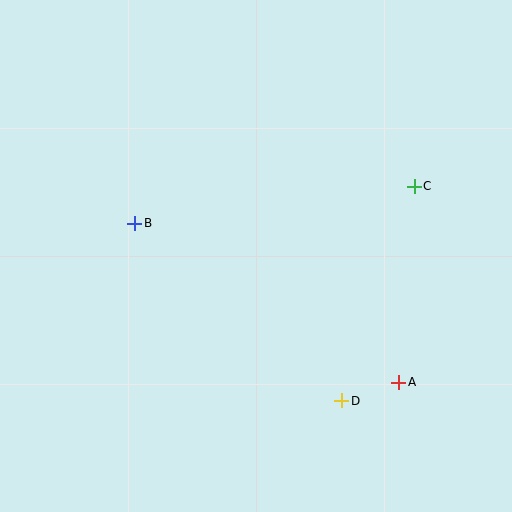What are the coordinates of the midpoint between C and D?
The midpoint between C and D is at (378, 294).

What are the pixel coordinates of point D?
Point D is at (342, 401).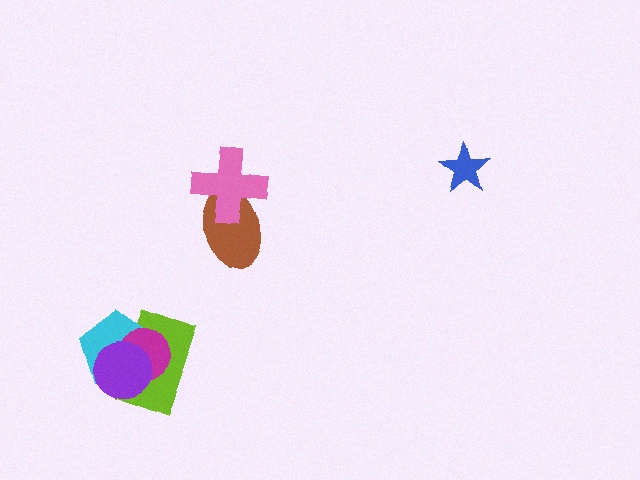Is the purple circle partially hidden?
No, no other shape covers it.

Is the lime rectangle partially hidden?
Yes, it is partially covered by another shape.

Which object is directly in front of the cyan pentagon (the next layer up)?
The magenta circle is directly in front of the cyan pentagon.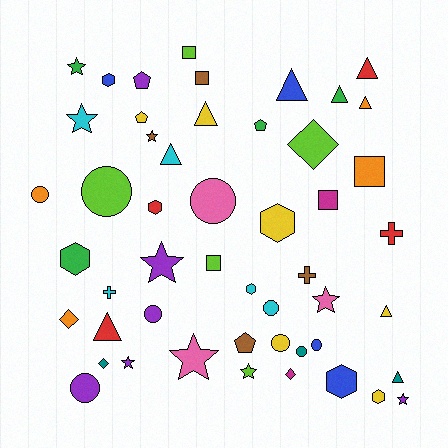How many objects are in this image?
There are 50 objects.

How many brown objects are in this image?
There are 4 brown objects.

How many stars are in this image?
There are 9 stars.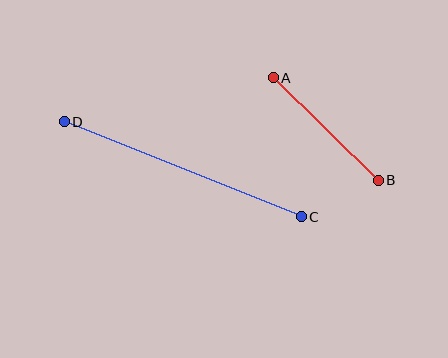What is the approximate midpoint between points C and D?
The midpoint is at approximately (183, 169) pixels.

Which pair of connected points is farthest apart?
Points C and D are farthest apart.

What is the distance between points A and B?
The distance is approximately 147 pixels.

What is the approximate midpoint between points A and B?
The midpoint is at approximately (326, 129) pixels.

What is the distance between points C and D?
The distance is approximately 255 pixels.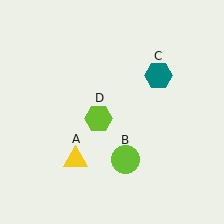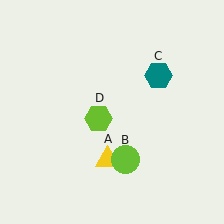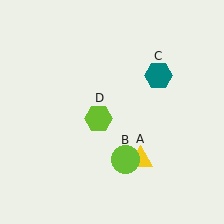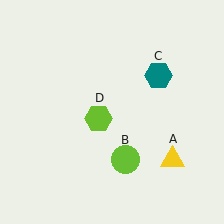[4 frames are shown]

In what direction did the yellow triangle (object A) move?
The yellow triangle (object A) moved right.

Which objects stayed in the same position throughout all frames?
Lime circle (object B) and teal hexagon (object C) and lime hexagon (object D) remained stationary.